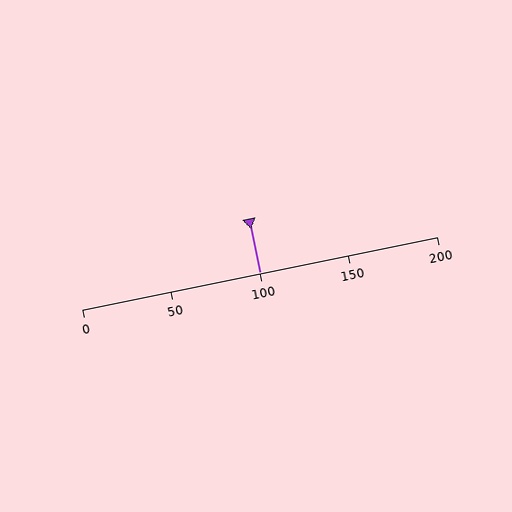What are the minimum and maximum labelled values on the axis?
The axis runs from 0 to 200.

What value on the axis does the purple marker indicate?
The marker indicates approximately 100.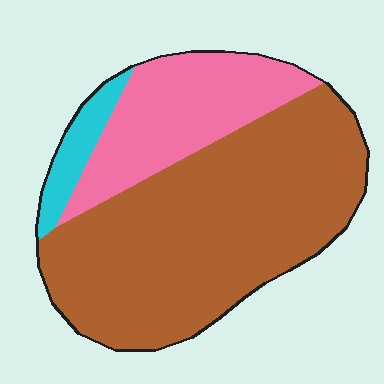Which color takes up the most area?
Brown, at roughly 65%.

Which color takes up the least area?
Cyan, at roughly 5%.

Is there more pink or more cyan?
Pink.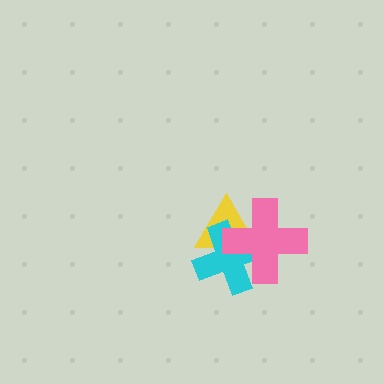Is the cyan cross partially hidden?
Yes, it is partially covered by another shape.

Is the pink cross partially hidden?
No, no other shape covers it.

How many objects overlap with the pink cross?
2 objects overlap with the pink cross.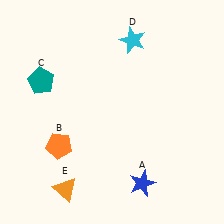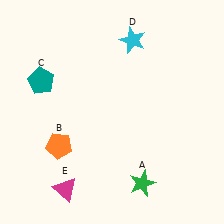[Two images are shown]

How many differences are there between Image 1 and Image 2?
There are 2 differences between the two images.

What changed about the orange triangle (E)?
In Image 1, E is orange. In Image 2, it changed to magenta.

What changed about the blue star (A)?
In Image 1, A is blue. In Image 2, it changed to green.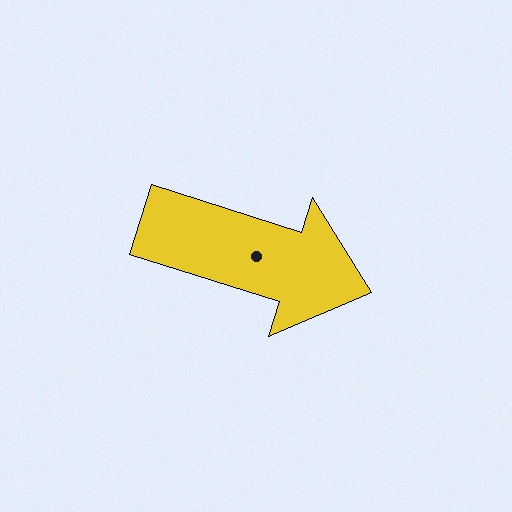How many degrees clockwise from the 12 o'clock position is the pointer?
Approximately 108 degrees.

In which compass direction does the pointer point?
East.